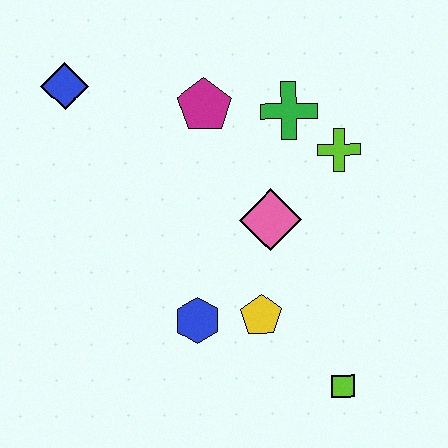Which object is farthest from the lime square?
The blue diamond is farthest from the lime square.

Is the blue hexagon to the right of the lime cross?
No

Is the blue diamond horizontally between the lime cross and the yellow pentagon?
No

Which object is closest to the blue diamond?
The magenta pentagon is closest to the blue diamond.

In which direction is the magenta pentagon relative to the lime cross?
The magenta pentagon is to the left of the lime cross.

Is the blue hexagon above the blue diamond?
No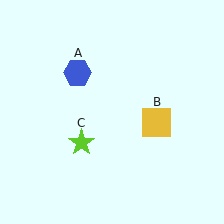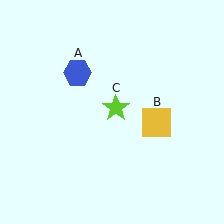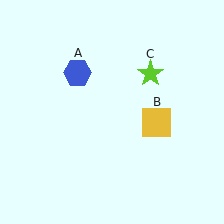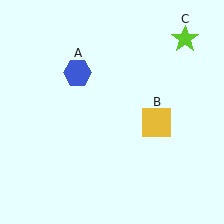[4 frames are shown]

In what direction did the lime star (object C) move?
The lime star (object C) moved up and to the right.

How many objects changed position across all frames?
1 object changed position: lime star (object C).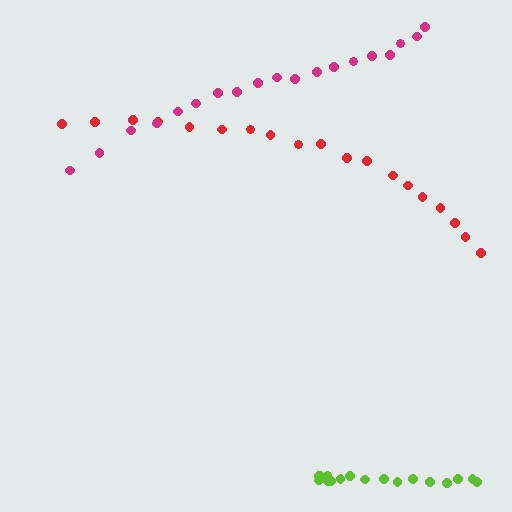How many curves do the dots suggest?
There are 3 distinct paths.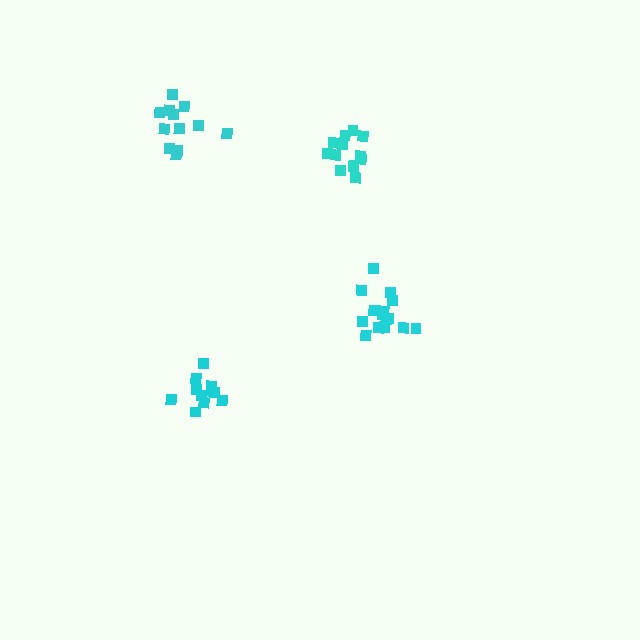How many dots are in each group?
Group 1: 11 dots, Group 2: 12 dots, Group 3: 15 dots, Group 4: 13 dots (51 total).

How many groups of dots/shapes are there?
There are 4 groups.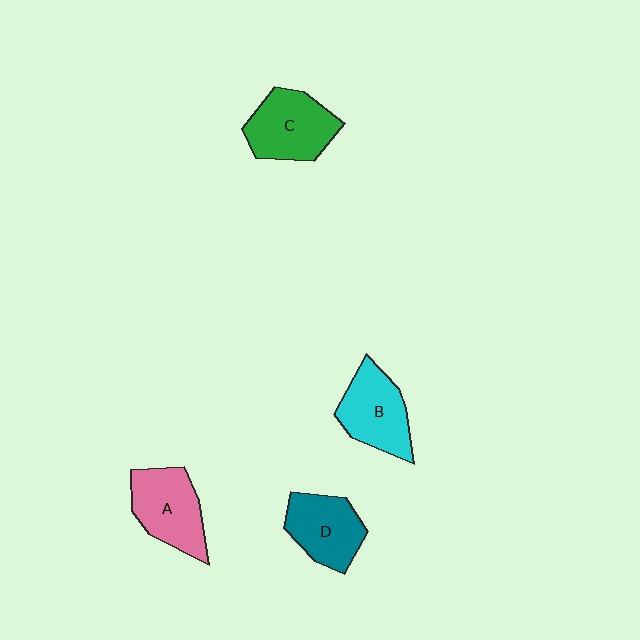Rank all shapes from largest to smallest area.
From largest to smallest: C (green), A (pink), B (cyan), D (teal).